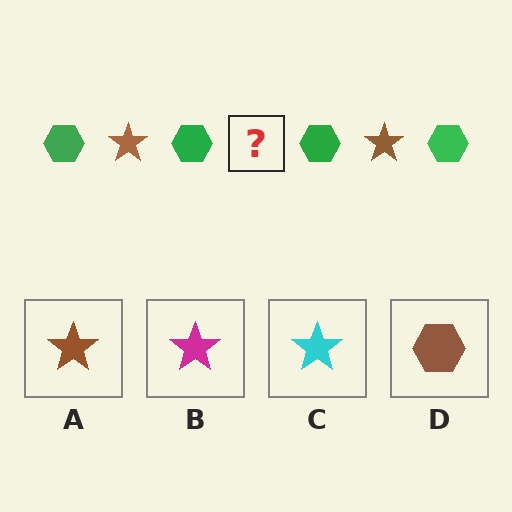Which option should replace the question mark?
Option A.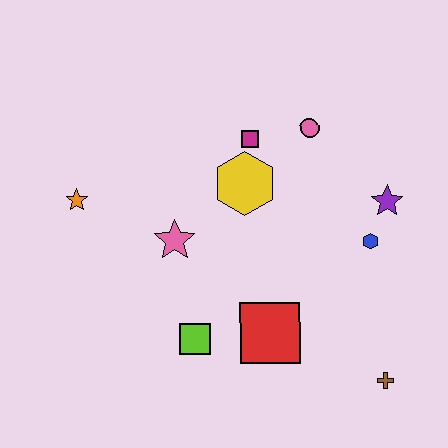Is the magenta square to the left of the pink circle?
Yes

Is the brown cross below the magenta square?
Yes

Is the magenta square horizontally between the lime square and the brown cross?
Yes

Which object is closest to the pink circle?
The magenta square is closest to the pink circle.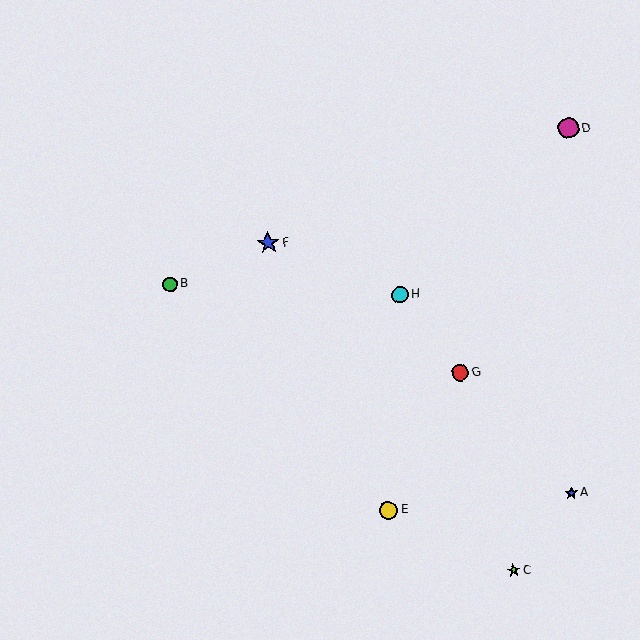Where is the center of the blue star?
The center of the blue star is at (572, 493).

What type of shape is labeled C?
Shape C is a lime star.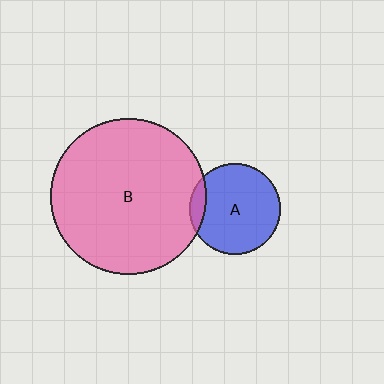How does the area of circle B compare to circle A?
Approximately 2.9 times.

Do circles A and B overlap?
Yes.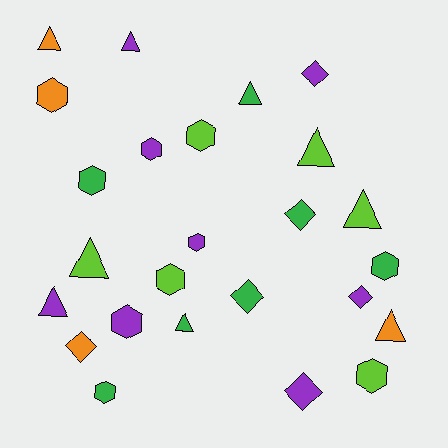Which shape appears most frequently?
Hexagon, with 10 objects.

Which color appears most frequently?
Purple, with 8 objects.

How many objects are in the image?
There are 25 objects.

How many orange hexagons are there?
There is 1 orange hexagon.